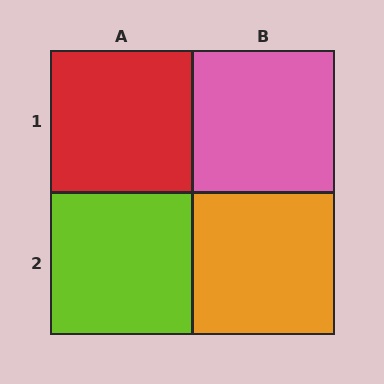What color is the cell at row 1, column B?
Pink.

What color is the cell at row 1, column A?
Red.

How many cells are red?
1 cell is red.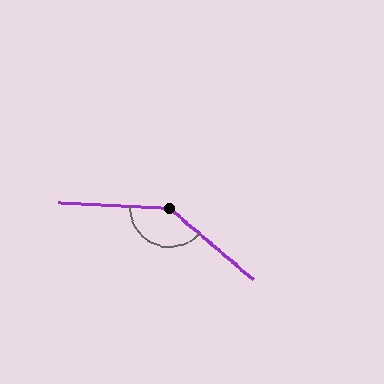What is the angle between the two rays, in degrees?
Approximately 142 degrees.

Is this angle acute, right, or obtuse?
It is obtuse.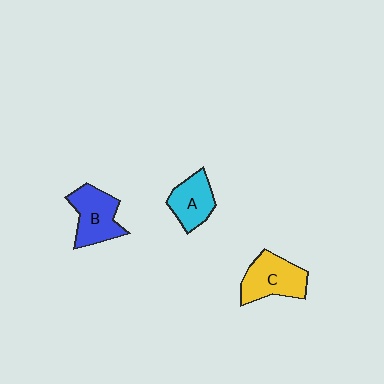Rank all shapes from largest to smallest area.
From largest to smallest: C (yellow), B (blue), A (cyan).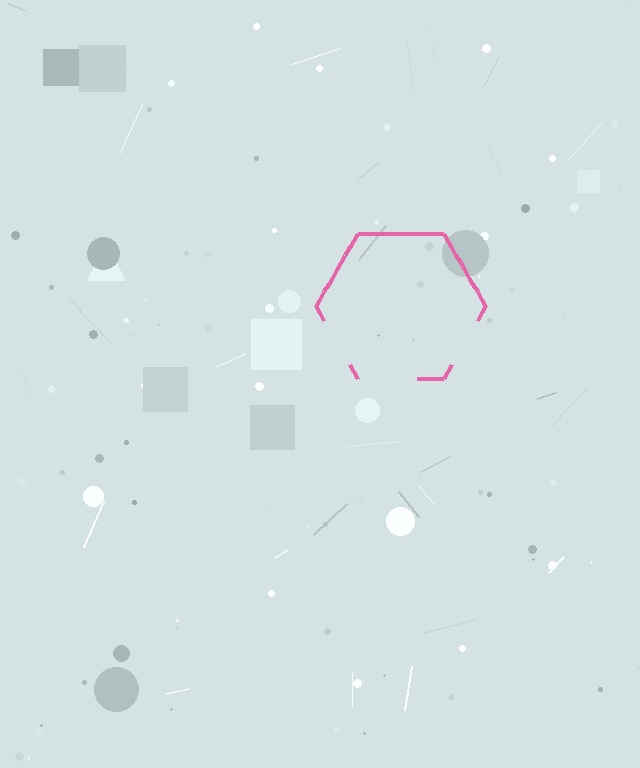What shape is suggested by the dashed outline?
The dashed outline suggests a hexagon.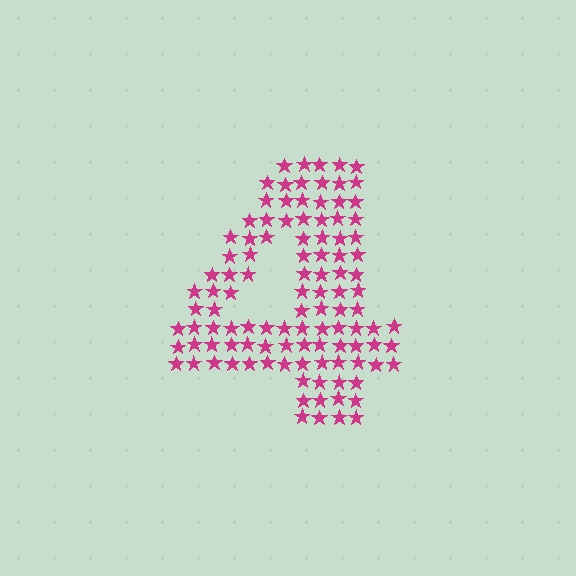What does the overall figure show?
The overall figure shows the digit 4.